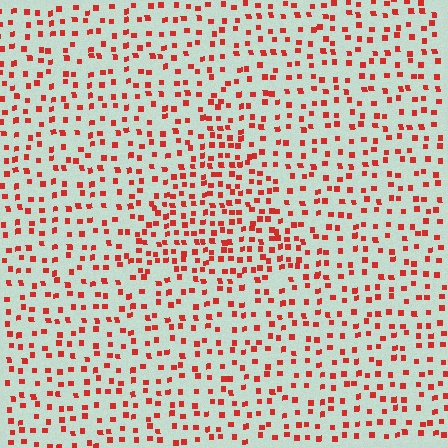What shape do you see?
I see a triangle.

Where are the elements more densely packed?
The elements are more densely packed inside the triangle boundary.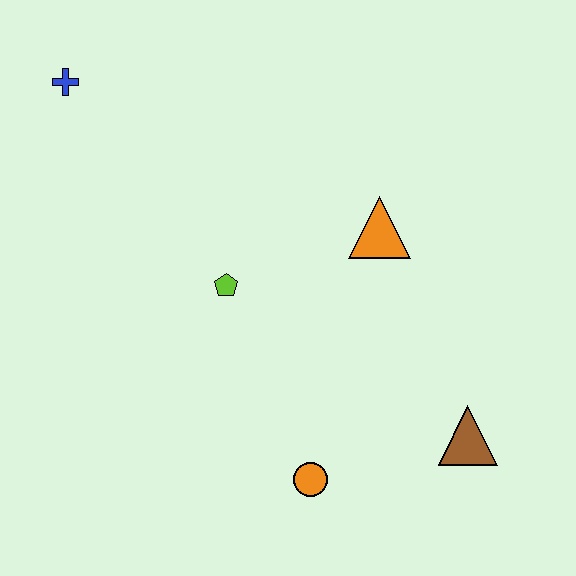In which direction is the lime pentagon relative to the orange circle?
The lime pentagon is above the orange circle.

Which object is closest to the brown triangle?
The orange circle is closest to the brown triangle.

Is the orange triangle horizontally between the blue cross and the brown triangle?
Yes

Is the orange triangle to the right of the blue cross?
Yes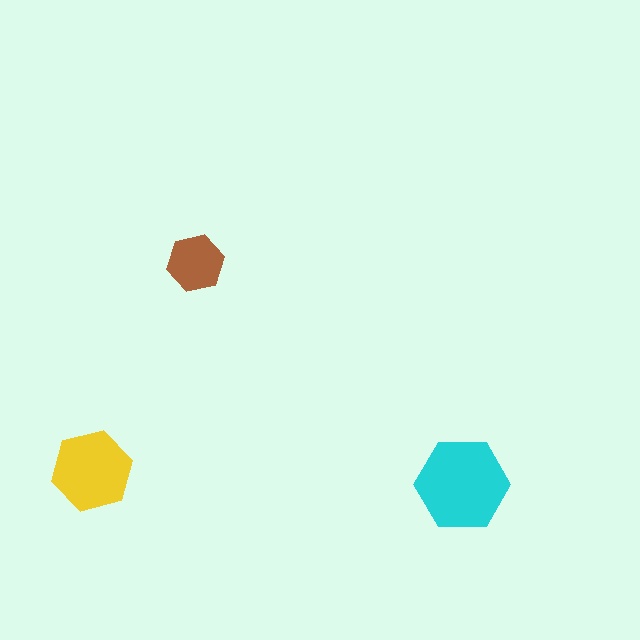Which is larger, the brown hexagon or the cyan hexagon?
The cyan one.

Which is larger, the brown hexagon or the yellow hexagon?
The yellow one.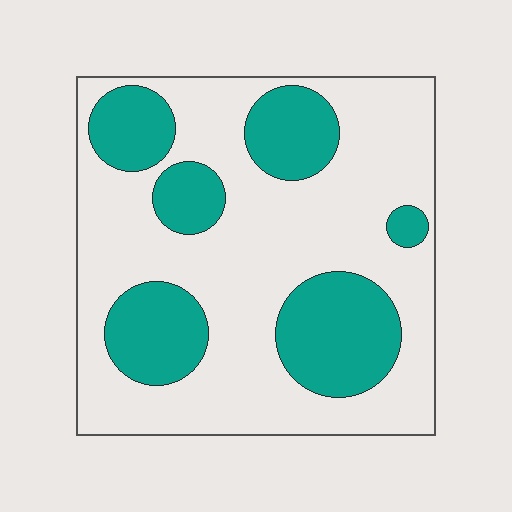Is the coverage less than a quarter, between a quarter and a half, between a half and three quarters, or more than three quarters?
Between a quarter and a half.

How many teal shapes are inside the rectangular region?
6.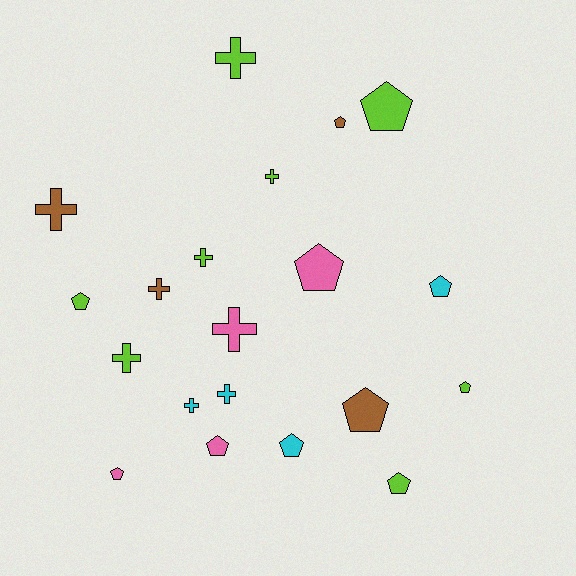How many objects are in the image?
There are 20 objects.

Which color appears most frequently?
Lime, with 8 objects.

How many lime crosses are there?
There are 4 lime crosses.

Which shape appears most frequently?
Pentagon, with 11 objects.